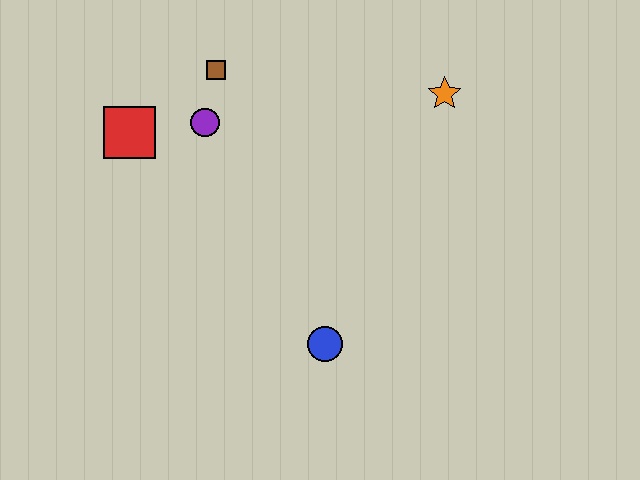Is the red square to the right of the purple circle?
No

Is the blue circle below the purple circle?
Yes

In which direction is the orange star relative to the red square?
The orange star is to the right of the red square.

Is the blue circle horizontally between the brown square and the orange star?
Yes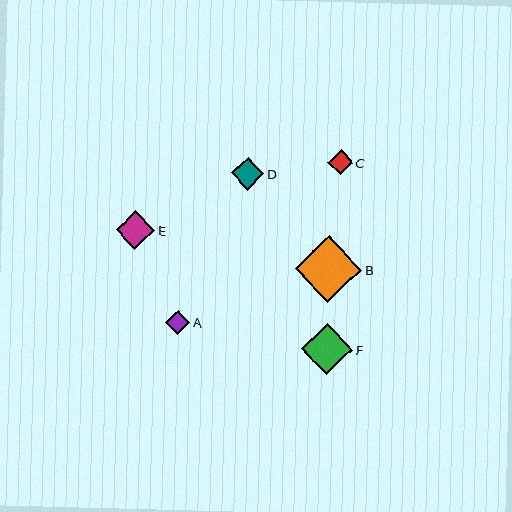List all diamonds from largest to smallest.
From largest to smallest: B, F, E, D, C, A.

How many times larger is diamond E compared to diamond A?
Diamond E is approximately 1.6 times the size of diamond A.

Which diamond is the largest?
Diamond B is the largest with a size of approximately 67 pixels.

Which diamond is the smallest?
Diamond A is the smallest with a size of approximately 24 pixels.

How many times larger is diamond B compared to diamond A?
Diamond B is approximately 2.7 times the size of diamond A.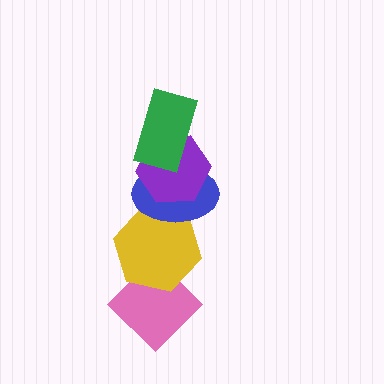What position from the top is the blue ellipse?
The blue ellipse is 3rd from the top.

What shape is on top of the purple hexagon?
The green rectangle is on top of the purple hexagon.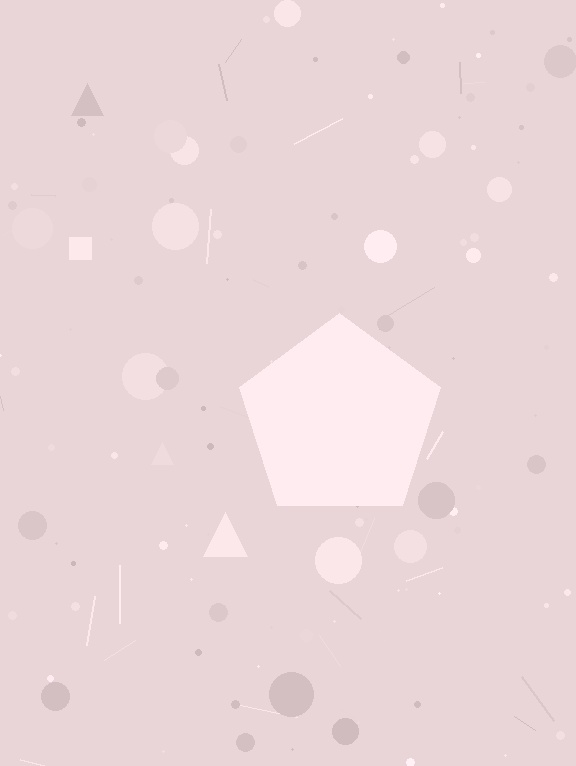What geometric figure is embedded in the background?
A pentagon is embedded in the background.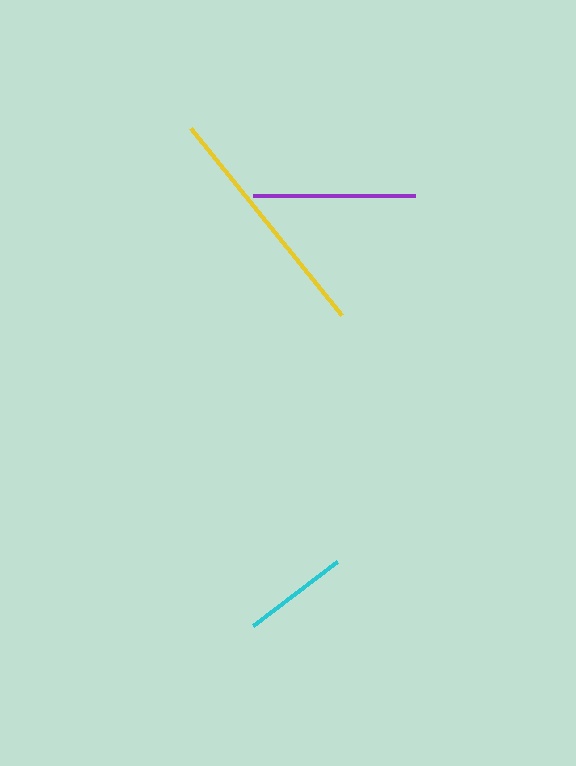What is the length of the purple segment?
The purple segment is approximately 162 pixels long.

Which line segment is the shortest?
The cyan line is the shortest at approximately 106 pixels.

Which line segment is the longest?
The yellow line is the longest at approximately 240 pixels.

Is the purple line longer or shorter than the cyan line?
The purple line is longer than the cyan line.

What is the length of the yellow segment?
The yellow segment is approximately 240 pixels long.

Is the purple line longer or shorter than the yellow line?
The yellow line is longer than the purple line.